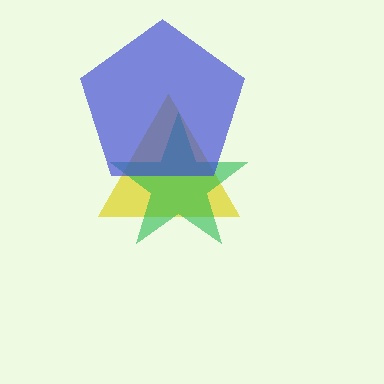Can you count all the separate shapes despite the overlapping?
Yes, there are 3 separate shapes.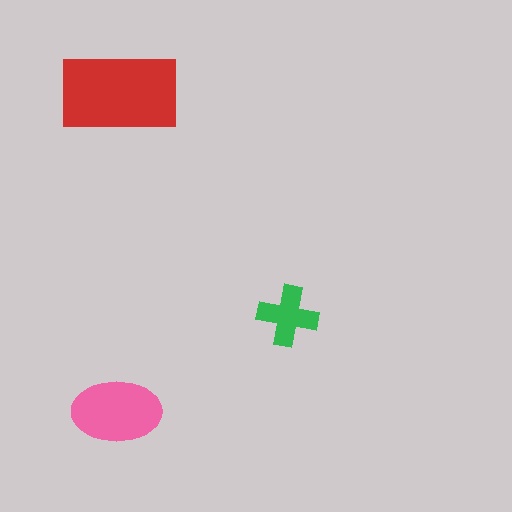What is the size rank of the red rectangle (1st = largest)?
1st.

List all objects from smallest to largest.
The green cross, the pink ellipse, the red rectangle.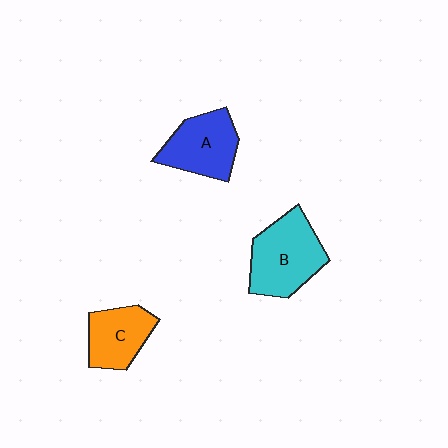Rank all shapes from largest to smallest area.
From largest to smallest: B (cyan), A (blue), C (orange).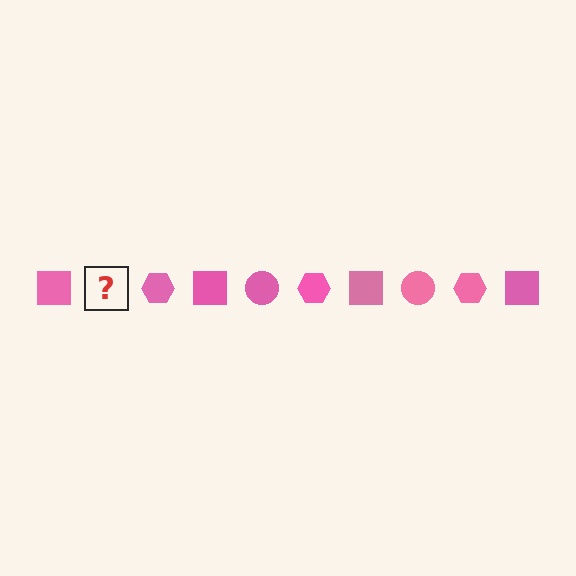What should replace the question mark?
The question mark should be replaced with a pink circle.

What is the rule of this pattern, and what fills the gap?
The rule is that the pattern cycles through square, circle, hexagon shapes in pink. The gap should be filled with a pink circle.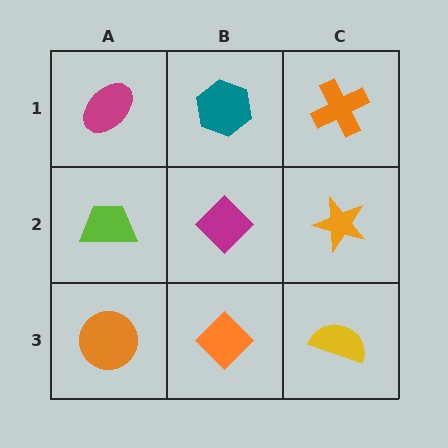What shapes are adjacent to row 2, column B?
A teal hexagon (row 1, column B), an orange diamond (row 3, column B), a lime trapezoid (row 2, column A), an orange star (row 2, column C).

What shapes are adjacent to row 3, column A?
A lime trapezoid (row 2, column A), an orange diamond (row 3, column B).